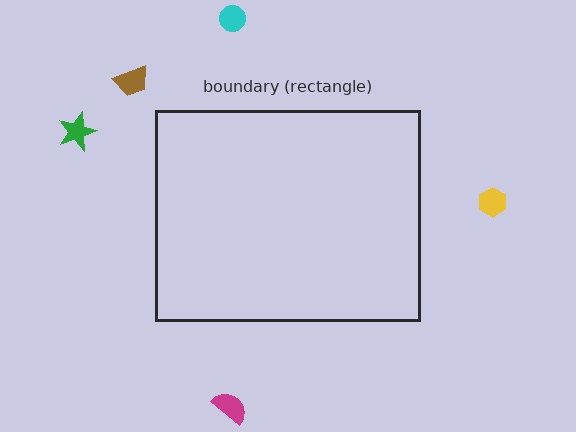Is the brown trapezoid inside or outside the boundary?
Outside.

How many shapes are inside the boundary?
0 inside, 5 outside.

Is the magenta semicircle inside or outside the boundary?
Outside.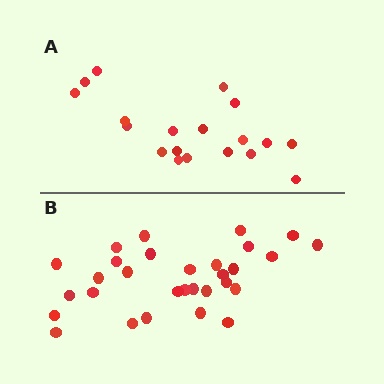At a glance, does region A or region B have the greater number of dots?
Region B (the bottom region) has more dots.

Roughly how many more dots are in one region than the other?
Region B has roughly 12 or so more dots than region A.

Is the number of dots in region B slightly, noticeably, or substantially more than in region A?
Region B has substantially more. The ratio is roughly 1.6 to 1.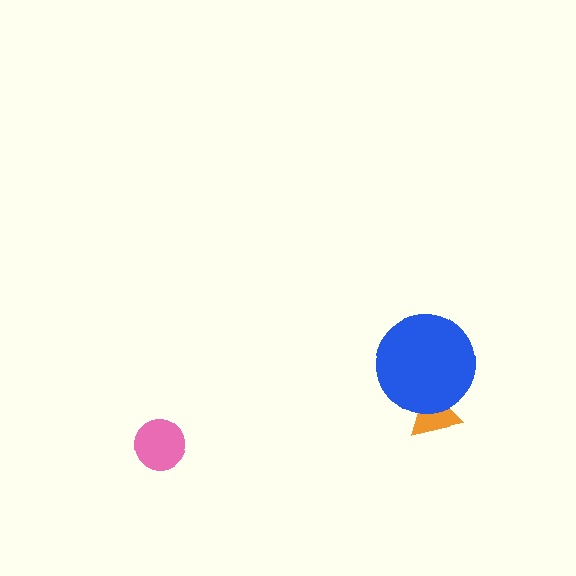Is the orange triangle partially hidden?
Yes, it is partially covered by another shape.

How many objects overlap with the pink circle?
0 objects overlap with the pink circle.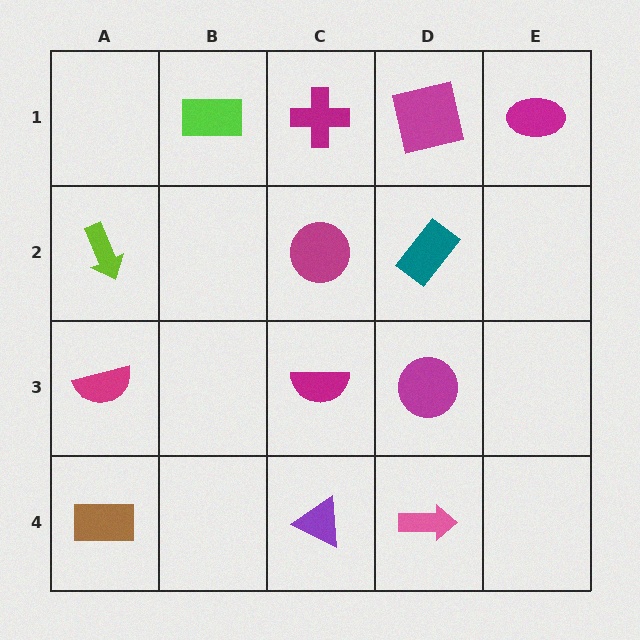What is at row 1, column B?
A lime rectangle.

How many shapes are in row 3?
3 shapes.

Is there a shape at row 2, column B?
No, that cell is empty.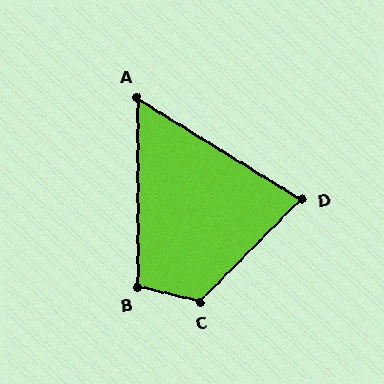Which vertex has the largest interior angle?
C, at approximately 122 degrees.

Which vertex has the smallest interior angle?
A, at approximately 58 degrees.